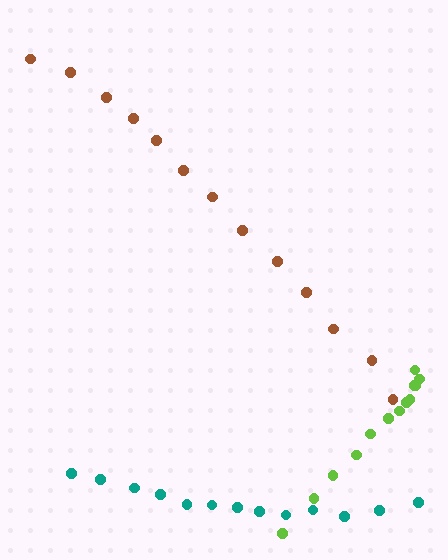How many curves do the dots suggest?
There are 3 distinct paths.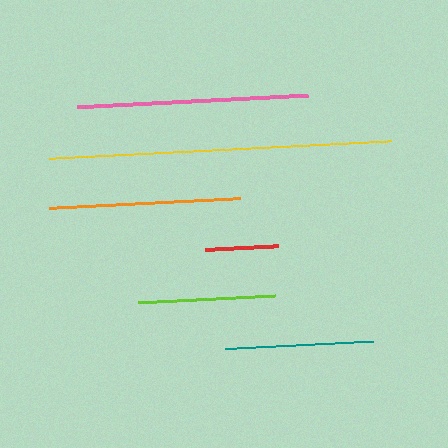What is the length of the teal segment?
The teal segment is approximately 149 pixels long.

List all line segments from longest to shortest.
From longest to shortest: yellow, pink, orange, teal, lime, red.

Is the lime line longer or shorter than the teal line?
The teal line is longer than the lime line.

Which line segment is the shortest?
The red line is the shortest at approximately 73 pixels.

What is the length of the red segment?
The red segment is approximately 73 pixels long.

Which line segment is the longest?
The yellow line is the longest at approximately 342 pixels.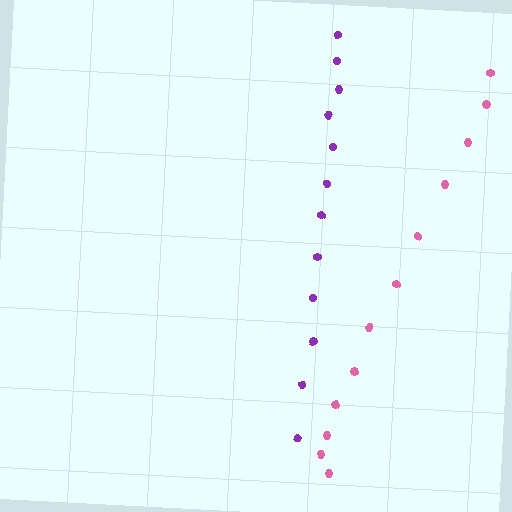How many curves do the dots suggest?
There are 2 distinct paths.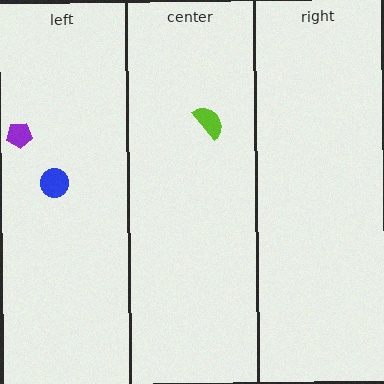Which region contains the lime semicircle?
The center region.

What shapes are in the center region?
The lime semicircle.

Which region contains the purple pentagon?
The left region.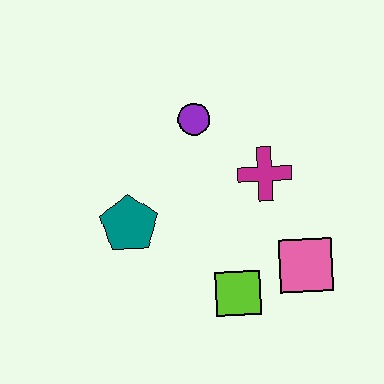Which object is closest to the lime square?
The pink square is closest to the lime square.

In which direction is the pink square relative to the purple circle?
The pink square is below the purple circle.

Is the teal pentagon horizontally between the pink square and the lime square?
No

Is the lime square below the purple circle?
Yes